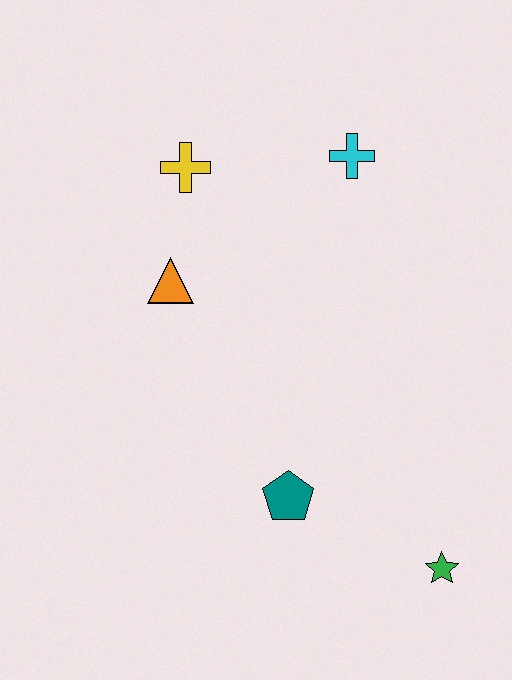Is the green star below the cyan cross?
Yes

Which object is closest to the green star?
The teal pentagon is closest to the green star.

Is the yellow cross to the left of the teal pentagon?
Yes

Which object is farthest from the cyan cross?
The green star is farthest from the cyan cross.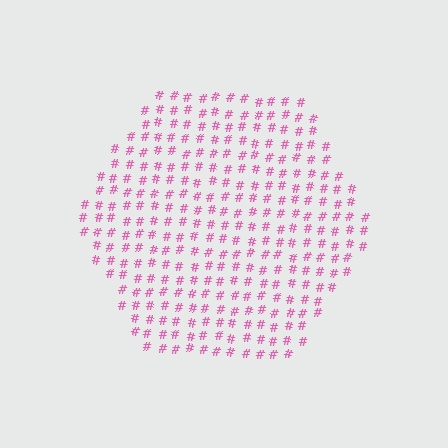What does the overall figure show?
The overall figure shows a hexagon.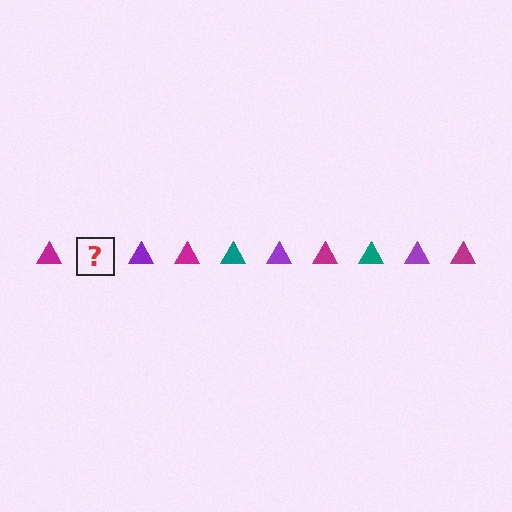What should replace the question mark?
The question mark should be replaced with a teal triangle.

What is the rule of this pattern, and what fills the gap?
The rule is that the pattern cycles through magenta, teal, purple triangles. The gap should be filled with a teal triangle.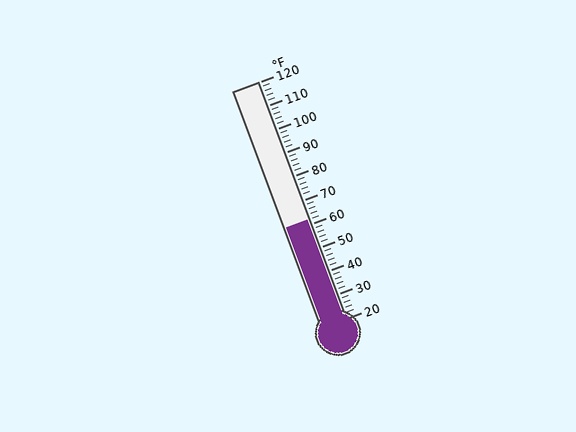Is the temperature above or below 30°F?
The temperature is above 30°F.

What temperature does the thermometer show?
The thermometer shows approximately 62°F.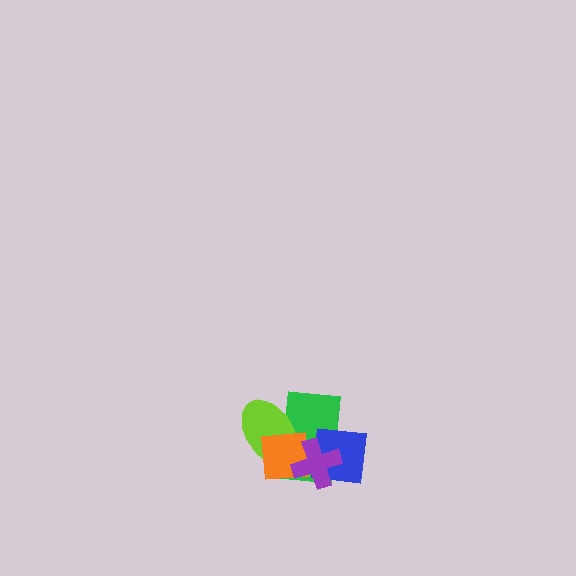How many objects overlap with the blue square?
3 objects overlap with the blue square.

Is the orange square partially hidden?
Yes, it is partially covered by another shape.